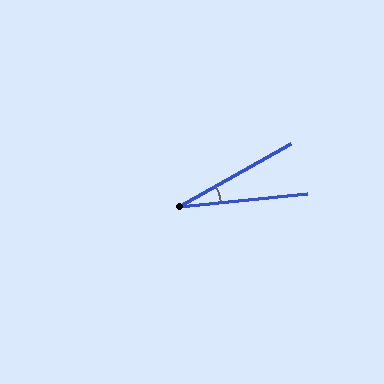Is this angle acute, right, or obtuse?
It is acute.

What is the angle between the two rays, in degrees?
Approximately 24 degrees.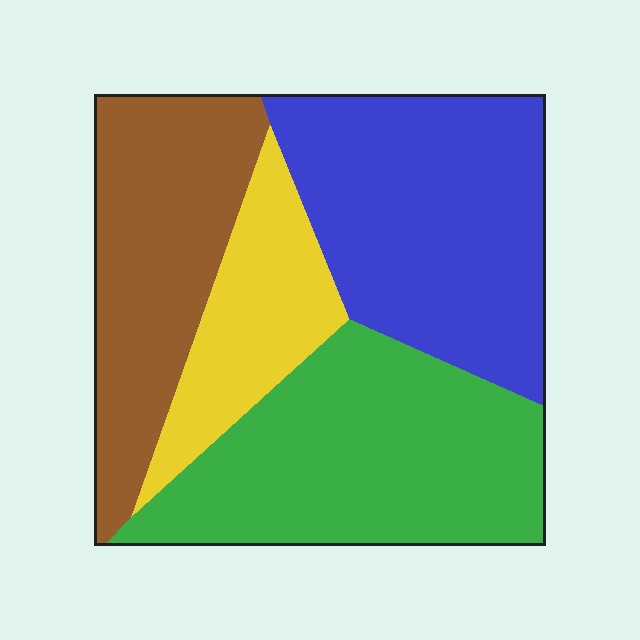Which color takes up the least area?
Yellow, at roughly 15%.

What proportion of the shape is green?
Green covers roughly 30% of the shape.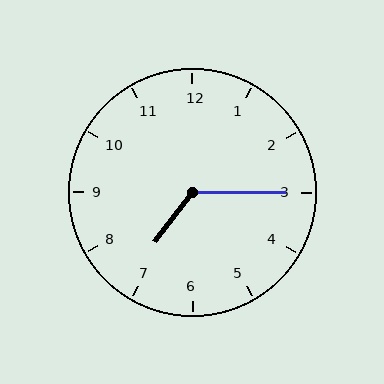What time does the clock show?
7:15.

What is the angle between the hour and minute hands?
Approximately 128 degrees.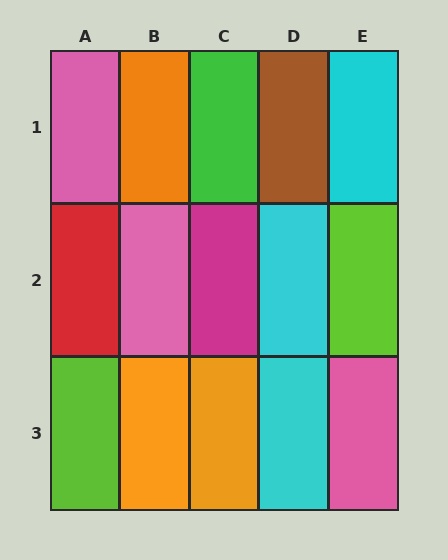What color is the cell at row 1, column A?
Pink.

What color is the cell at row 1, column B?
Orange.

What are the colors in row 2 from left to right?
Red, pink, magenta, cyan, lime.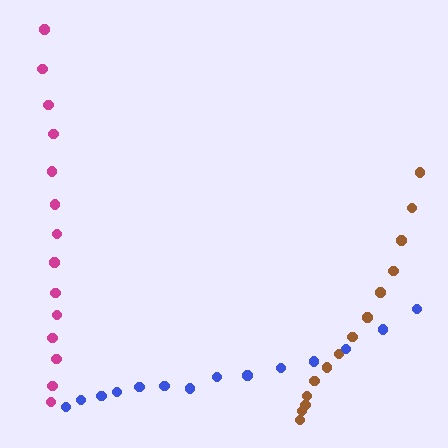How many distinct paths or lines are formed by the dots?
There are 3 distinct paths.